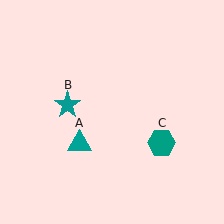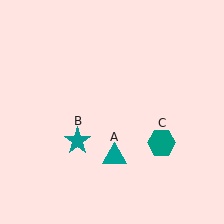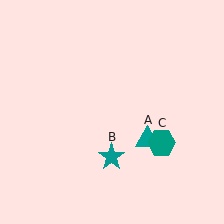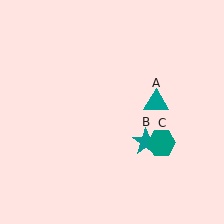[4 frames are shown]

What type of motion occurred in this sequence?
The teal triangle (object A), teal star (object B) rotated counterclockwise around the center of the scene.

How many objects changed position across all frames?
2 objects changed position: teal triangle (object A), teal star (object B).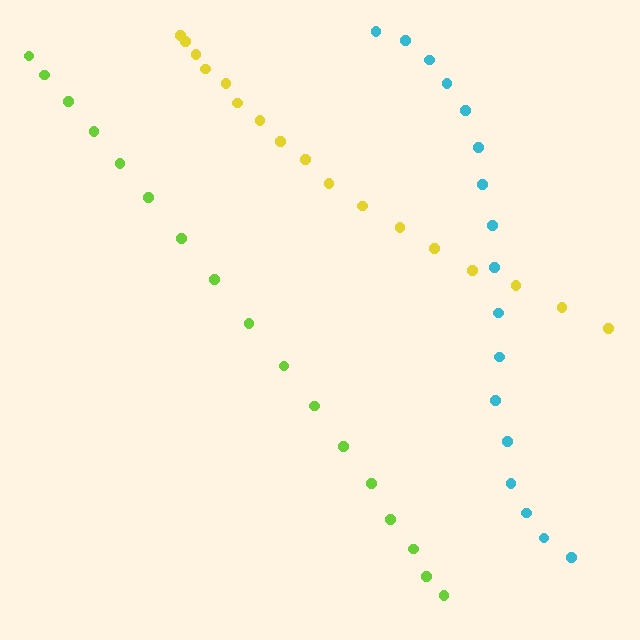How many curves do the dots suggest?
There are 3 distinct paths.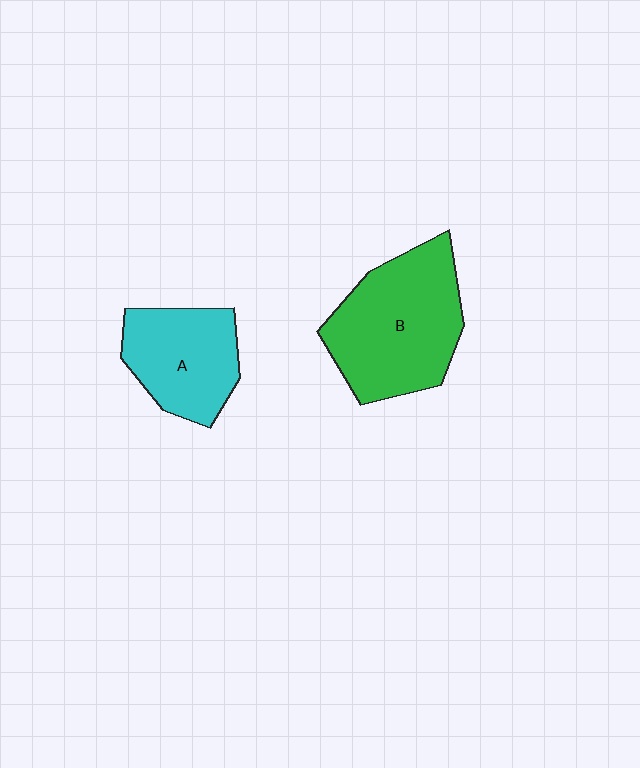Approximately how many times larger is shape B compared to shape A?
Approximately 1.5 times.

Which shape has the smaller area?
Shape A (cyan).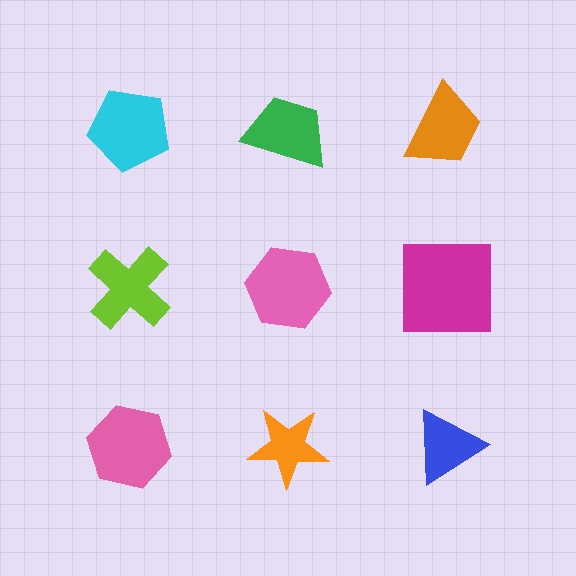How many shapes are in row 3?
3 shapes.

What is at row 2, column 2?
A pink hexagon.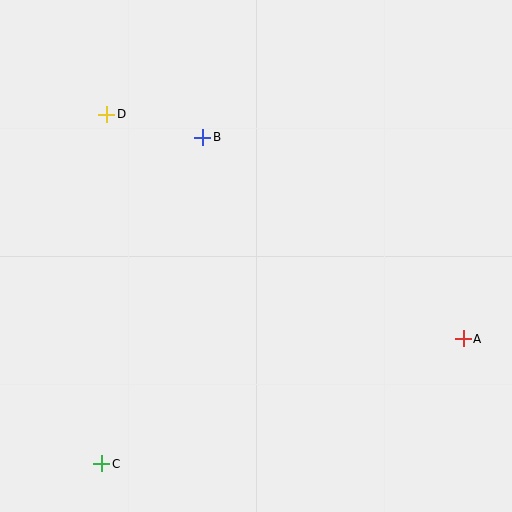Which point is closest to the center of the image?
Point B at (203, 137) is closest to the center.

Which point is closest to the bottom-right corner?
Point A is closest to the bottom-right corner.